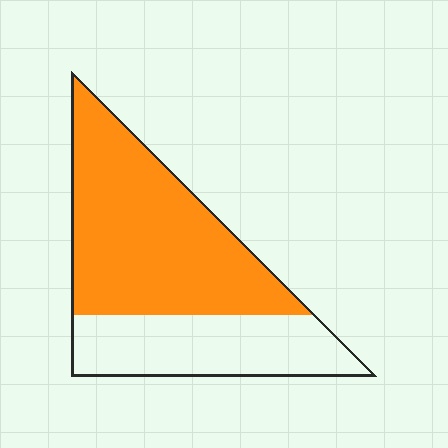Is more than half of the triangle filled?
Yes.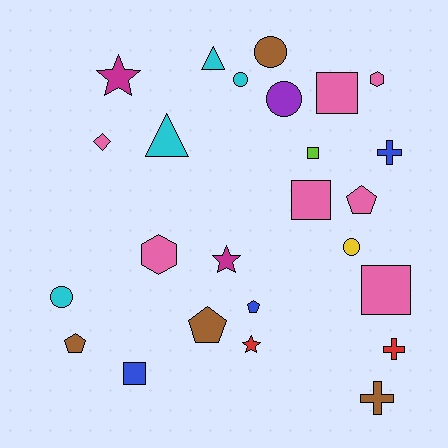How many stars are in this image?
There are 3 stars.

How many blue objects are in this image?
There are 3 blue objects.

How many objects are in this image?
There are 25 objects.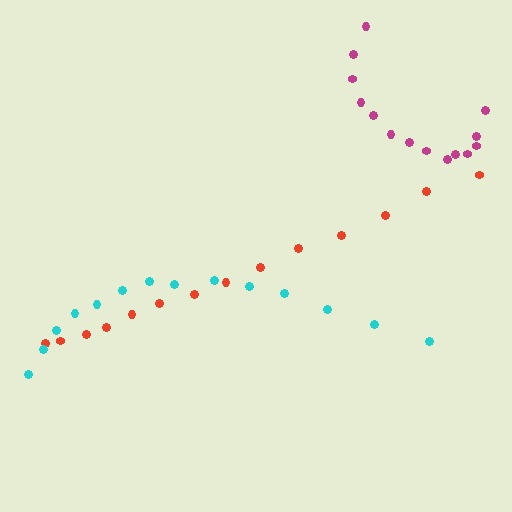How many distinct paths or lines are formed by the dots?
There are 3 distinct paths.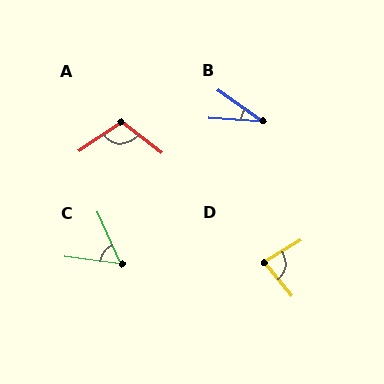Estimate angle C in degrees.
Approximately 58 degrees.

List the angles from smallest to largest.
B (31°), C (58°), D (82°), A (108°).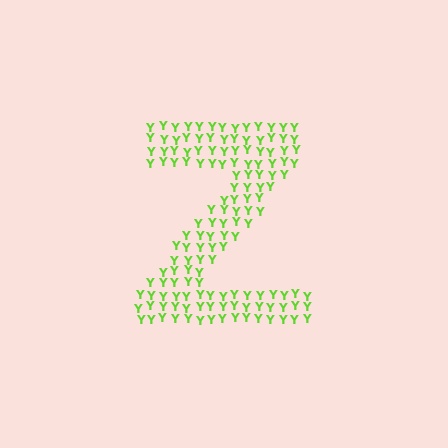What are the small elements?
The small elements are letter Y's.